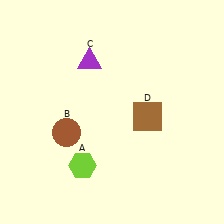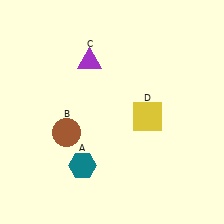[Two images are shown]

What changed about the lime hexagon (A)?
In Image 1, A is lime. In Image 2, it changed to teal.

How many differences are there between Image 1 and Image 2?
There are 2 differences between the two images.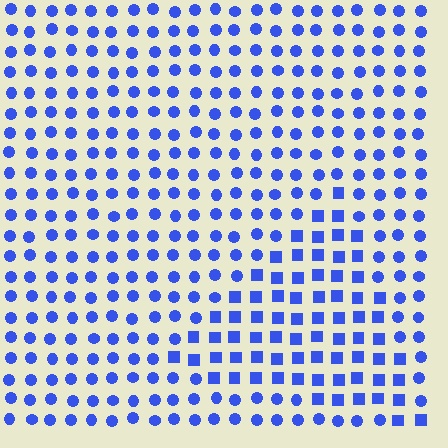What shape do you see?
I see a triangle.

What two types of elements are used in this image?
The image uses squares inside the triangle region and circles outside it.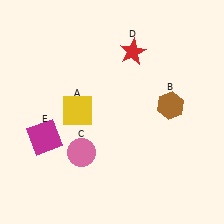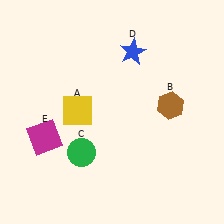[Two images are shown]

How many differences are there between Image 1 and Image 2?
There are 2 differences between the two images.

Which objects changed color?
C changed from pink to green. D changed from red to blue.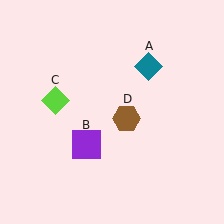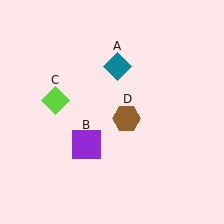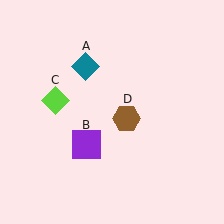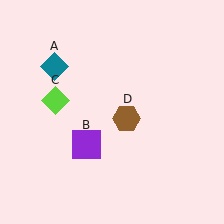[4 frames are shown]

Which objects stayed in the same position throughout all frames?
Purple square (object B) and lime diamond (object C) and brown hexagon (object D) remained stationary.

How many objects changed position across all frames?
1 object changed position: teal diamond (object A).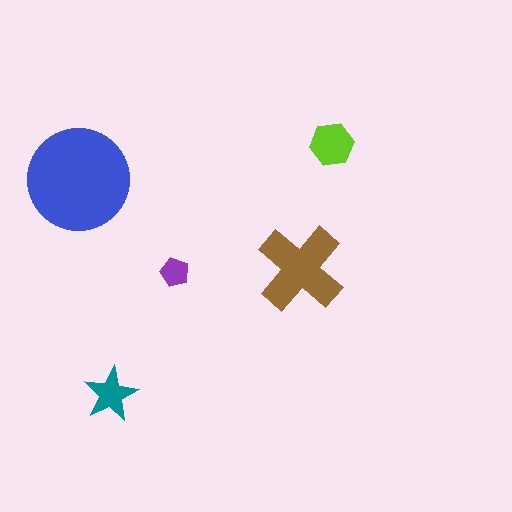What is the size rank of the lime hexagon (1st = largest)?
3rd.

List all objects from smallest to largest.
The purple pentagon, the teal star, the lime hexagon, the brown cross, the blue circle.